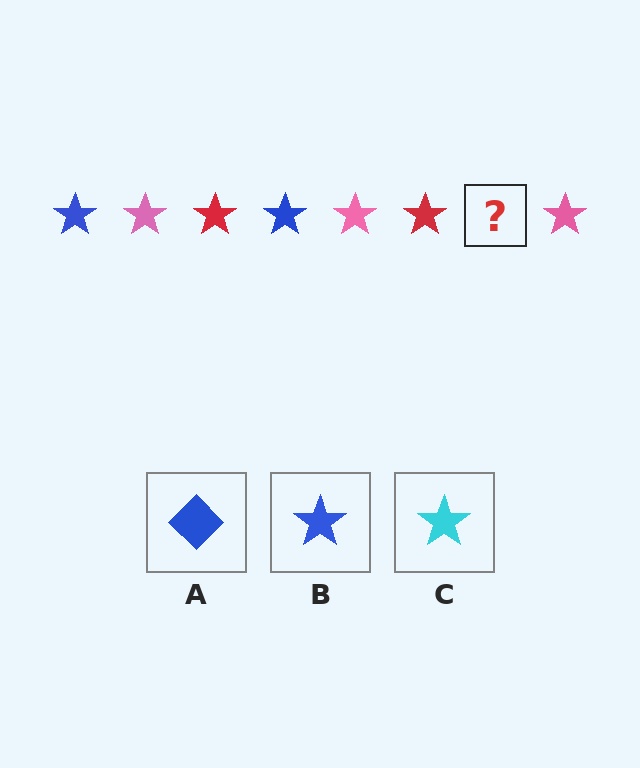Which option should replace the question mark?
Option B.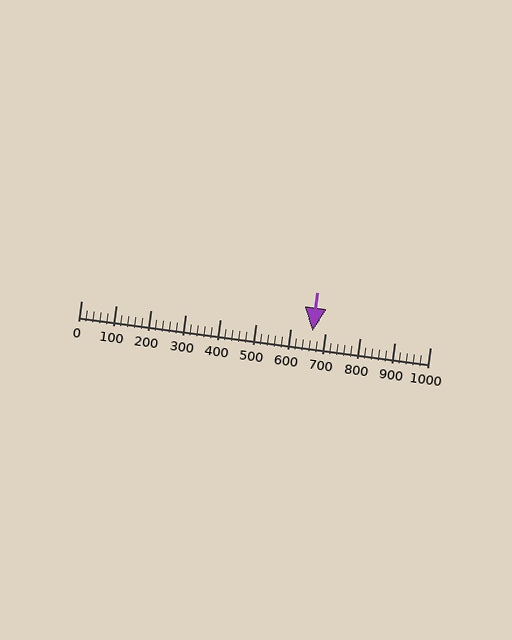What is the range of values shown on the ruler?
The ruler shows values from 0 to 1000.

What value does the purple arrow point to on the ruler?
The purple arrow points to approximately 665.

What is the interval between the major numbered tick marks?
The major tick marks are spaced 100 units apart.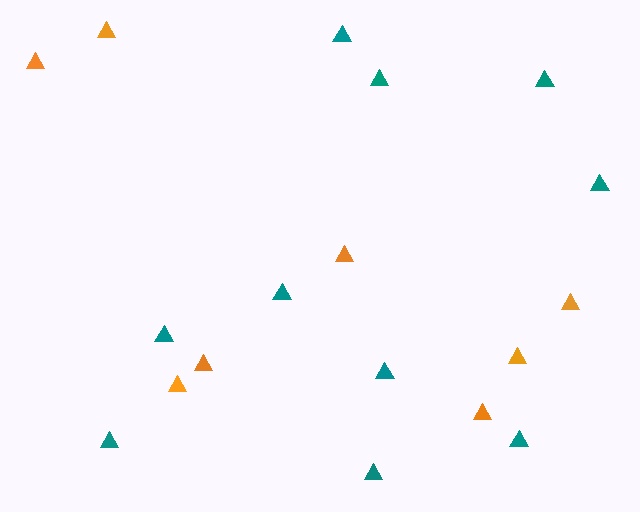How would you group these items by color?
There are 2 groups: one group of orange triangles (8) and one group of teal triangles (10).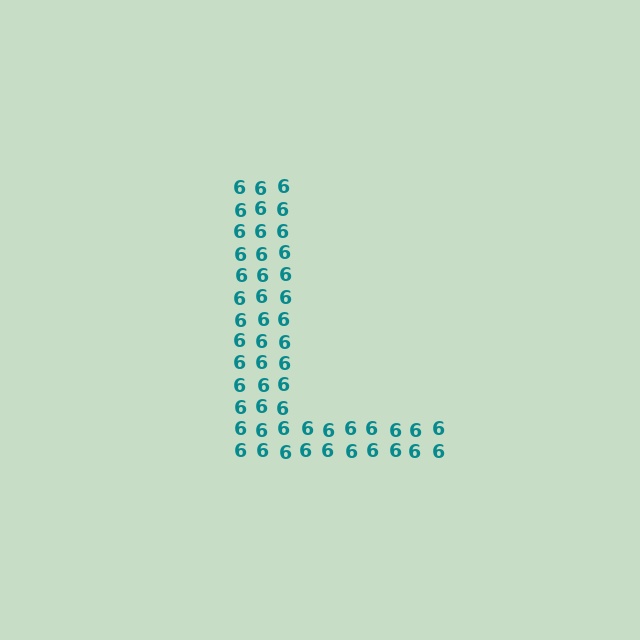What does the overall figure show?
The overall figure shows the letter L.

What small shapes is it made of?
It is made of small digit 6's.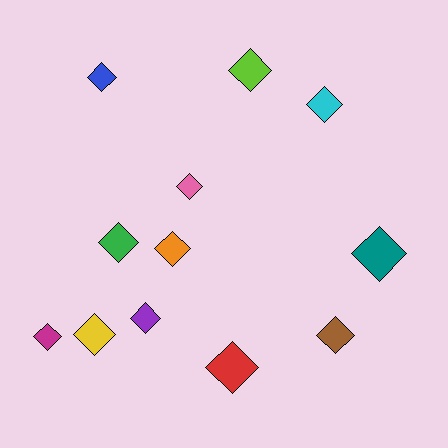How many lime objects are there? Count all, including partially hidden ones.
There is 1 lime object.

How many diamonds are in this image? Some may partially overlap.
There are 12 diamonds.